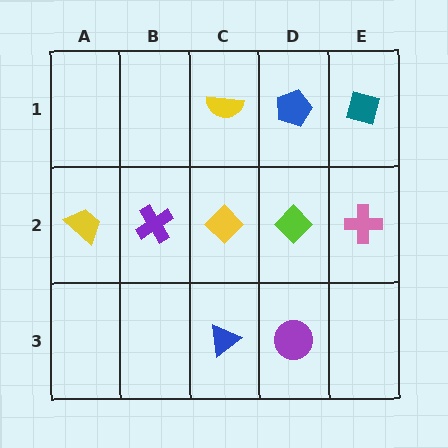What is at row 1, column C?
A yellow semicircle.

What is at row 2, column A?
A yellow trapezoid.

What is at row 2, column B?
A purple cross.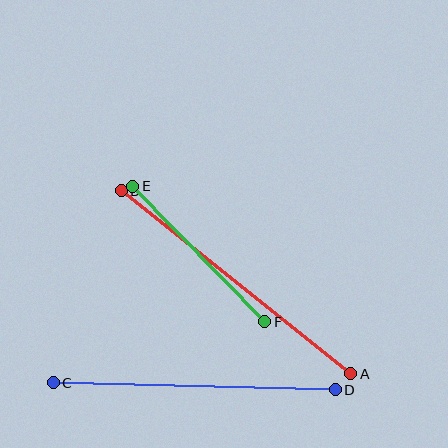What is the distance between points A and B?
The distance is approximately 293 pixels.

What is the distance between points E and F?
The distance is approximately 189 pixels.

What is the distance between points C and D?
The distance is approximately 282 pixels.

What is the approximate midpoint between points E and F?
The midpoint is at approximately (199, 254) pixels.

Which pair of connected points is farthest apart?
Points A and B are farthest apart.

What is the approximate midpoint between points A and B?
The midpoint is at approximately (236, 282) pixels.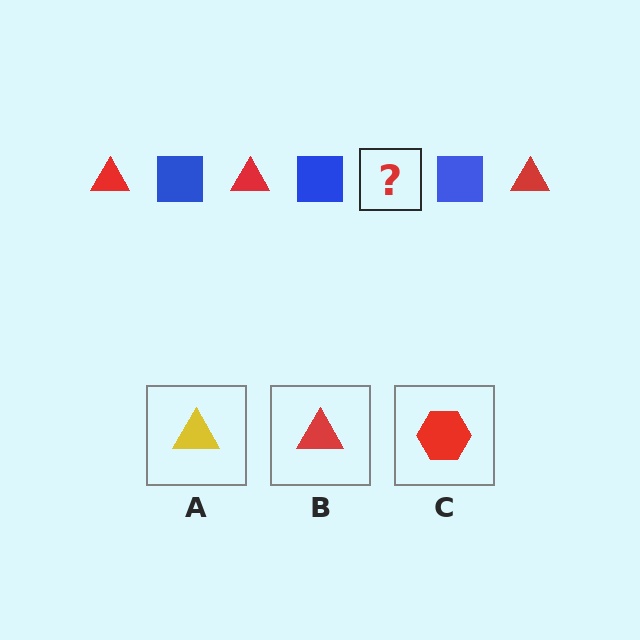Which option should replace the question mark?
Option B.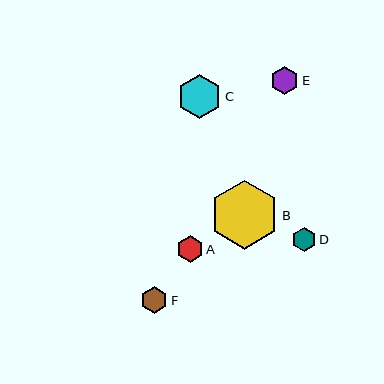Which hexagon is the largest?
Hexagon B is the largest with a size of approximately 69 pixels.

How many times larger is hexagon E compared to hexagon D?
Hexagon E is approximately 1.2 times the size of hexagon D.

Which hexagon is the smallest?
Hexagon D is the smallest with a size of approximately 24 pixels.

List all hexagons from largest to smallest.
From largest to smallest: B, C, E, F, A, D.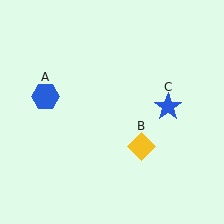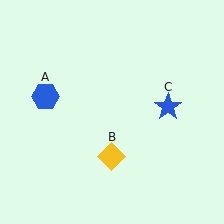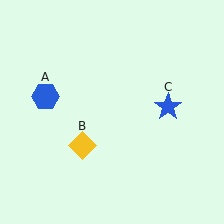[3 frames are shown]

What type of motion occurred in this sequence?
The yellow diamond (object B) rotated clockwise around the center of the scene.